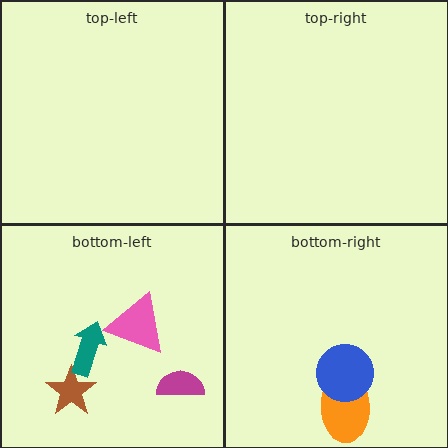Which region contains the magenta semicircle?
The bottom-left region.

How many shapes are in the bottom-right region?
2.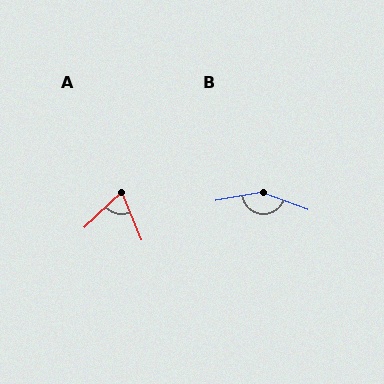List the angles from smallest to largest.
A (69°), B (150°).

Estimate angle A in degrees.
Approximately 69 degrees.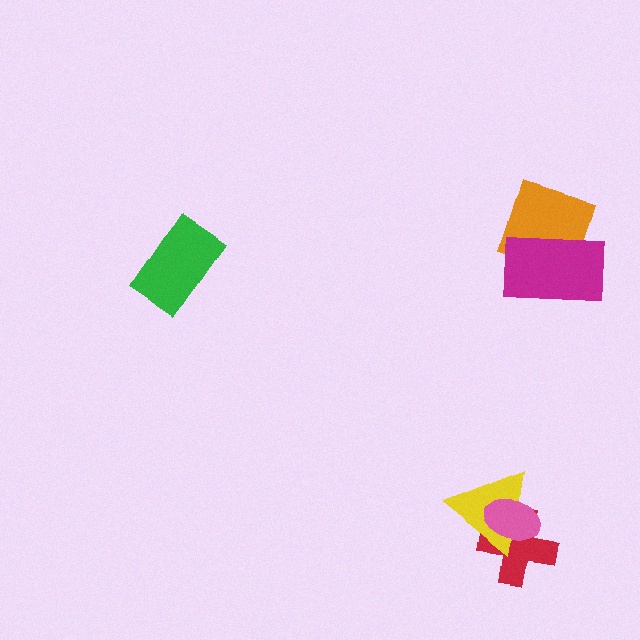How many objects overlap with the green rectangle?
0 objects overlap with the green rectangle.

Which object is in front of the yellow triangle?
The pink ellipse is in front of the yellow triangle.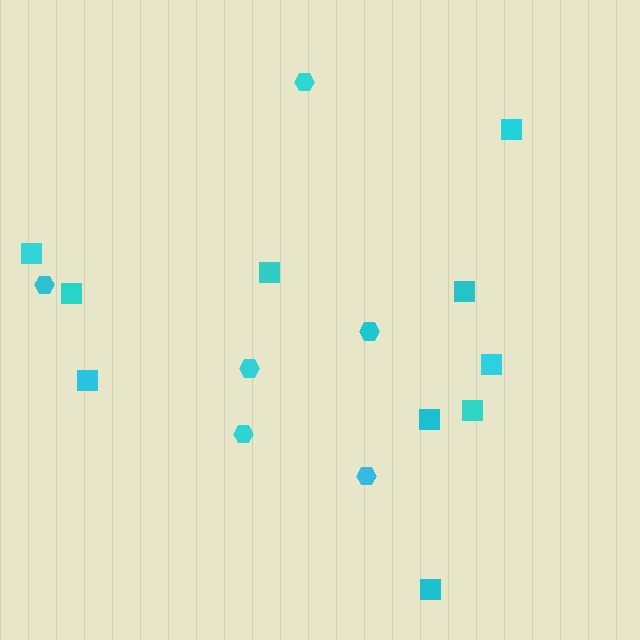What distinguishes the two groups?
There are 2 groups: one group of hexagons (6) and one group of squares (10).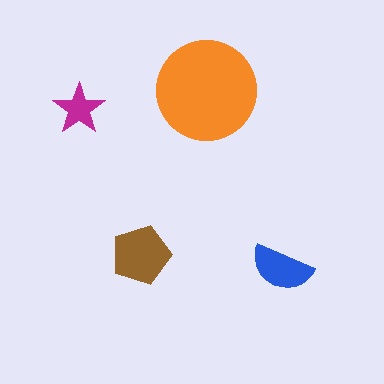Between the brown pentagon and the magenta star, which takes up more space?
The brown pentagon.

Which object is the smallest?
The magenta star.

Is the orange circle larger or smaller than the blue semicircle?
Larger.